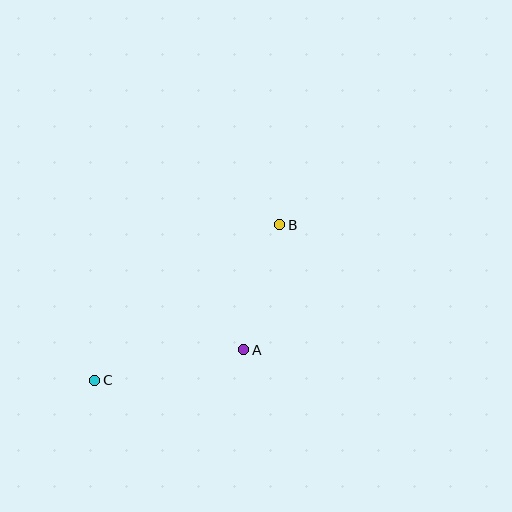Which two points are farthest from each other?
Points B and C are farthest from each other.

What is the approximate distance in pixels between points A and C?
The distance between A and C is approximately 152 pixels.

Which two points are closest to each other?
Points A and B are closest to each other.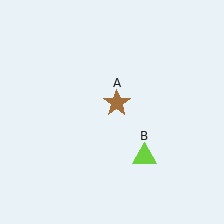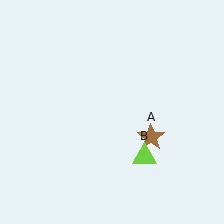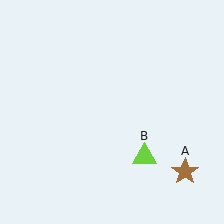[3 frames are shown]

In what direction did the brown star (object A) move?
The brown star (object A) moved down and to the right.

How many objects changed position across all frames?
1 object changed position: brown star (object A).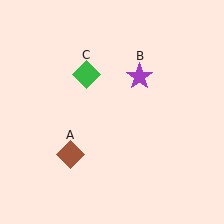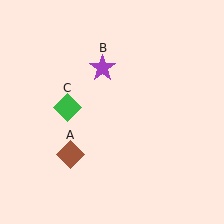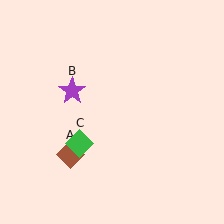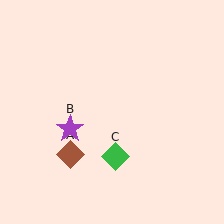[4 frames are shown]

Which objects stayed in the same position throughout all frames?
Brown diamond (object A) remained stationary.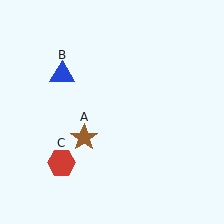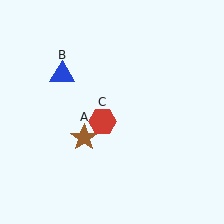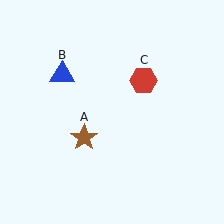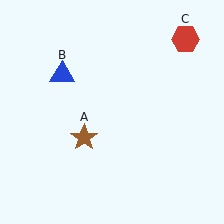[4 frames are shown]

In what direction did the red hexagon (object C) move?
The red hexagon (object C) moved up and to the right.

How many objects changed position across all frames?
1 object changed position: red hexagon (object C).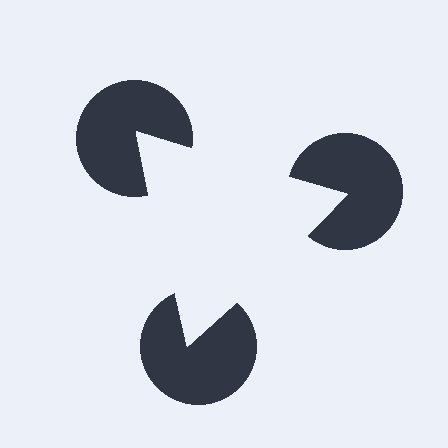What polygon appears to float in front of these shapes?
An illusory triangle — its edges are inferred from the aligned wedge cuts in the pac-man discs, not physically drawn.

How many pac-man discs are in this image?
There are 3 — one at each vertex of the illusory triangle.